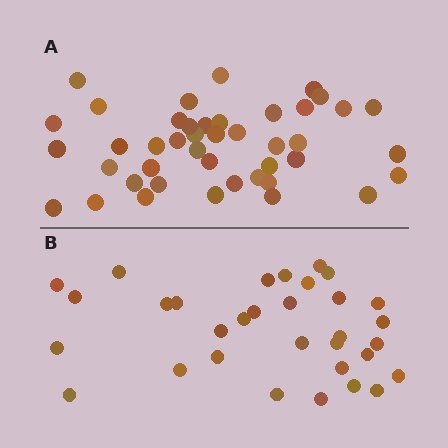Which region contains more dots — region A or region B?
Region A (the top region) has more dots.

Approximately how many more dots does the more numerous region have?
Region A has roughly 12 or so more dots than region B.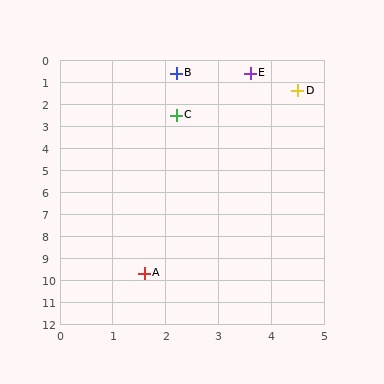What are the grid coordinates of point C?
Point C is at approximately (2.2, 2.5).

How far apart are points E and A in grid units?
Points E and A are about 9.3 grid units apart.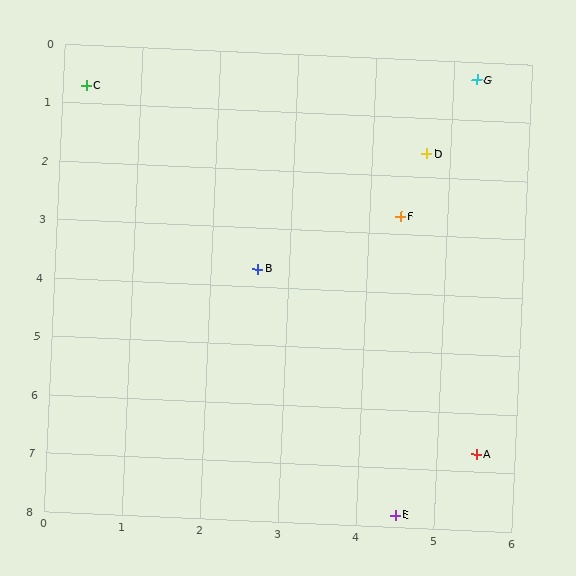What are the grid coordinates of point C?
Point C is at approximately (0.3, 0.7).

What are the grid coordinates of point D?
Point D is at approximately (4.7, 1.6).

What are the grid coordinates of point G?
Point G is at approximately (5.3, 0.3).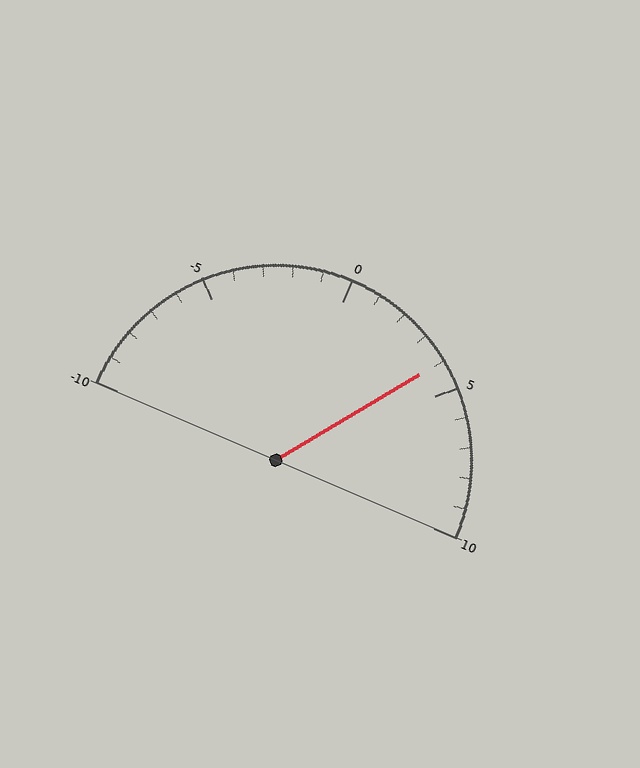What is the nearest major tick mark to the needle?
The nearest major tick mark is 5.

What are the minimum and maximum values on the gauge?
The gauge ranges from -10 to 10.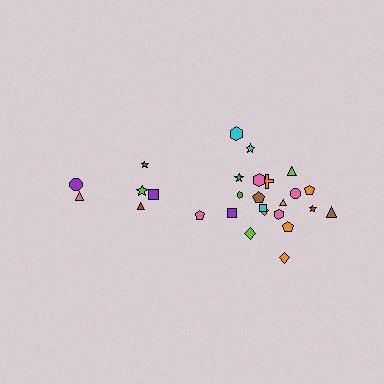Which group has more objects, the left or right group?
The right group.